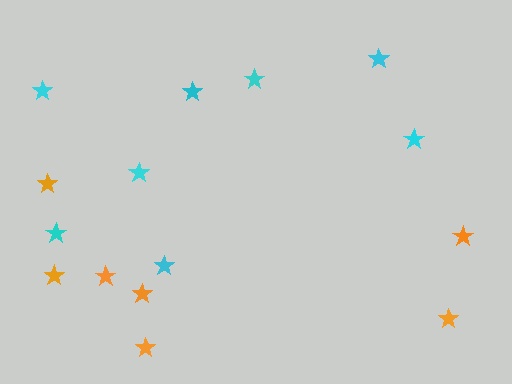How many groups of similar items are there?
There are 2 groups: one group of cyan stars (8) and one group of orange stars (7).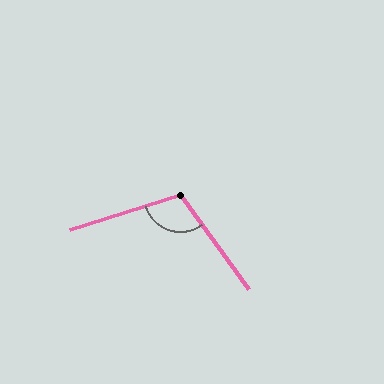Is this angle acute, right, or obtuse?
It is obtuse.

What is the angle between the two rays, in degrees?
Approximately 108 degrees.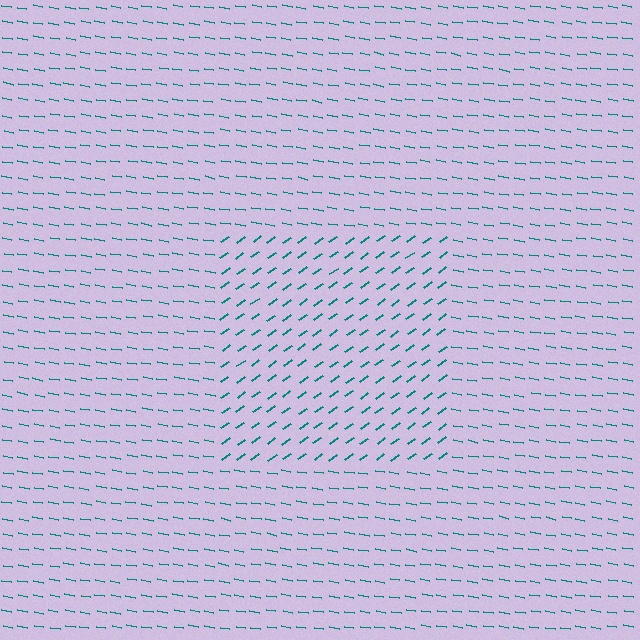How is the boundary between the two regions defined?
The boundary is defined purely by a change in line orientation (approximately 45 degrees difference). All lines are the same color and thickness.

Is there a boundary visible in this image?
Yes, there is a texture boundary formed by a change in line orientation.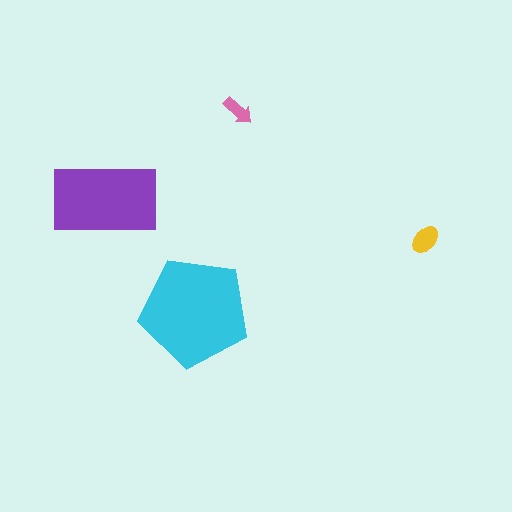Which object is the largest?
The cyan pentagon.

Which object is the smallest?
The pink arrow.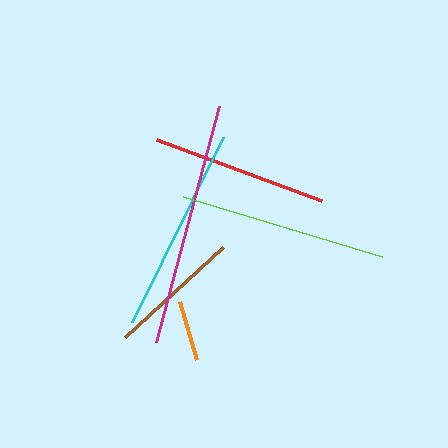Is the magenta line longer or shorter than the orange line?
The magenta line is longer than the orange line.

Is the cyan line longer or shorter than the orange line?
The cyan line is longer than the orange line.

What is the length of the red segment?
The red segment is approximately 176 pixels long.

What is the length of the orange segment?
The orange segment is approximately 60 pixels long.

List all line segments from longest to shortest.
From longest to shortest: magenta, lime, cyan, red, brown, orange.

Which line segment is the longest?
The magenta line is the longest at approximately 244 pixels.